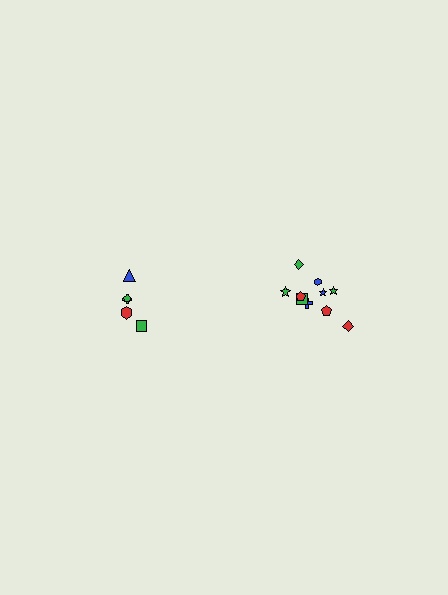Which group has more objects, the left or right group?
The right group.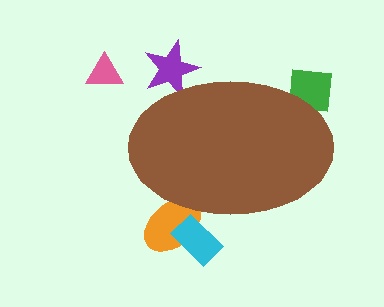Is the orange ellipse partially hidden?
Yes, the orange ellipse is partially hidden behind the brown ellipse.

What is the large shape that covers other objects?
A brown ellipse.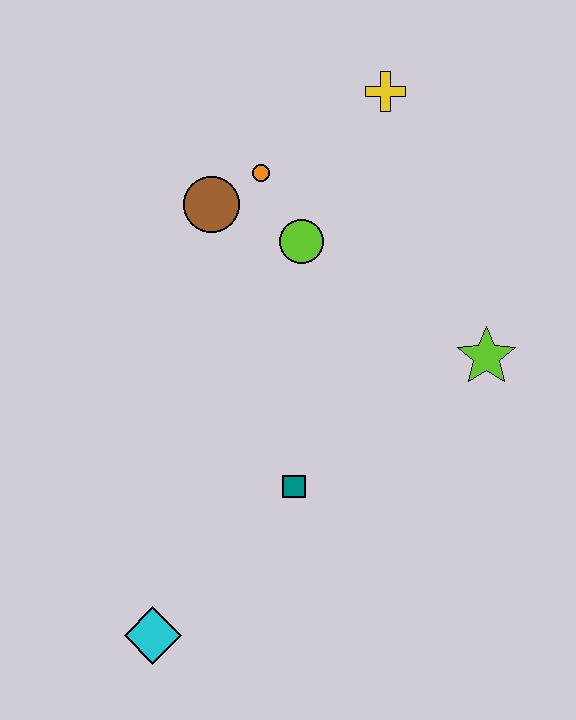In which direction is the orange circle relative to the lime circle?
The orange circle is above the lime circle.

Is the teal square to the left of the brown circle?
No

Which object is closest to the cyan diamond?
The teal square is closest to the cyan diamond.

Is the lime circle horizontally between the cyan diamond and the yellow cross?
Yes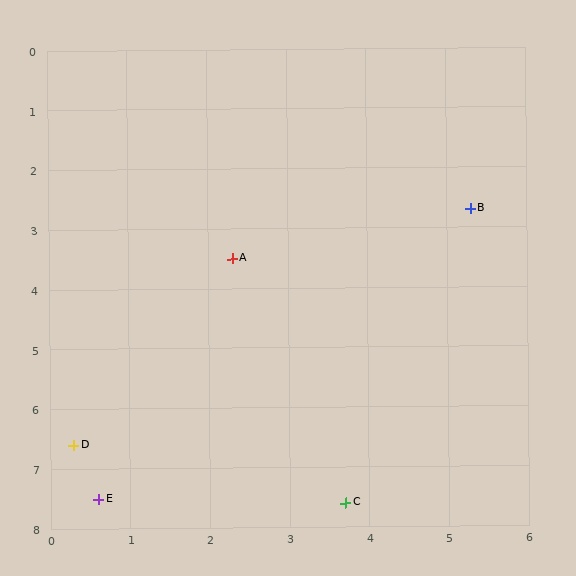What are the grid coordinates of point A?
Point A is at approximately (2.3, 3.5).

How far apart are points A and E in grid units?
Points A and E are about 4.3 grid units apart.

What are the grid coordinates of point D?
Point D is at approximately (0.3, 6.6).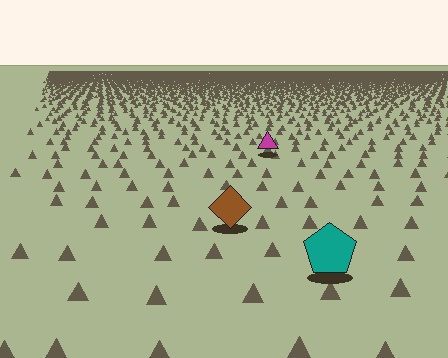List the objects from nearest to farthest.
From nearest to farthest: the teal pentagon, the brown diamond, the magenta triangle.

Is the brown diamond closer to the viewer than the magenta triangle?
Yes. The brown diamond is closer — you can tell from the texture gradient: the ground texture is coarser near it.